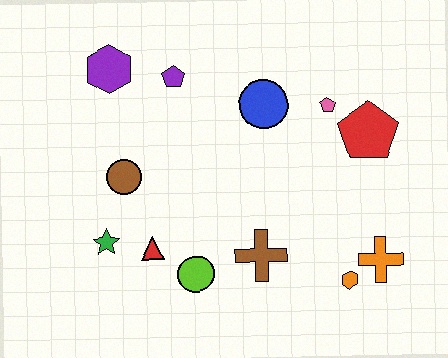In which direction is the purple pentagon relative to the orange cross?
The purple pentagon is to the left of the orange cross.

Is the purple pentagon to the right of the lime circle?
No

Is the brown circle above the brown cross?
Yes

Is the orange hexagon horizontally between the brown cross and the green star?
No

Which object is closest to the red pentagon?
The pink pentagon is closest to the red pentagon.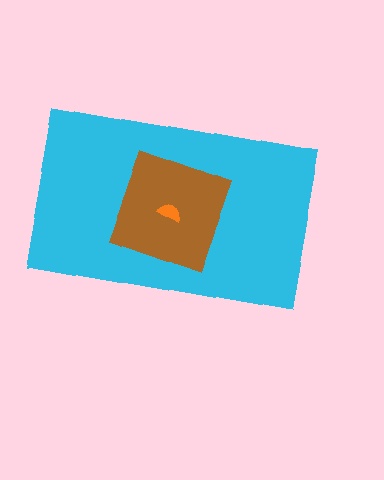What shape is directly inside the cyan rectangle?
The brown square.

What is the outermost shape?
The cyan rectangle.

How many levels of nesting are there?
3.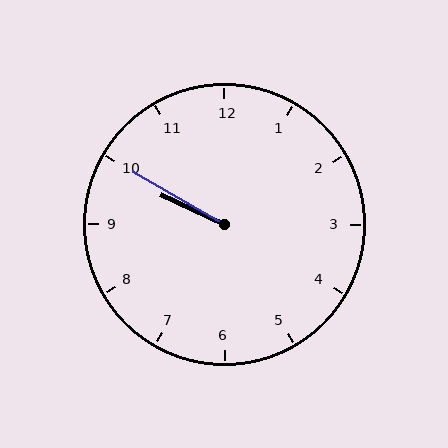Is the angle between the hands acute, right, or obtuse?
It is acute.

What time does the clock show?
9:50.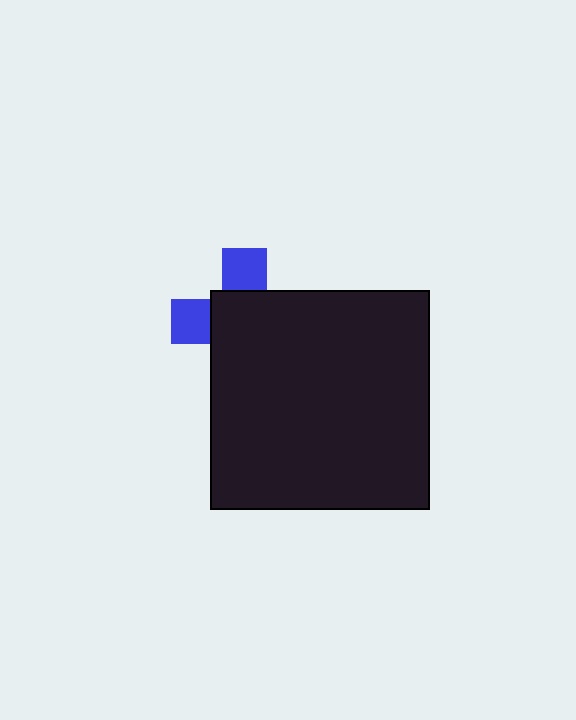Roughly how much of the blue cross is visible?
A small part of it is visible (roughly 32%).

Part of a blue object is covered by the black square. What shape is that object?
It is a cross.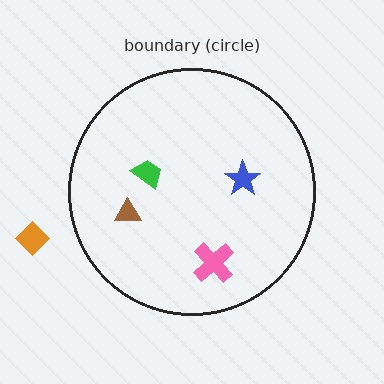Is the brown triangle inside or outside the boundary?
Inside.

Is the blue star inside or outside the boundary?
Inside.